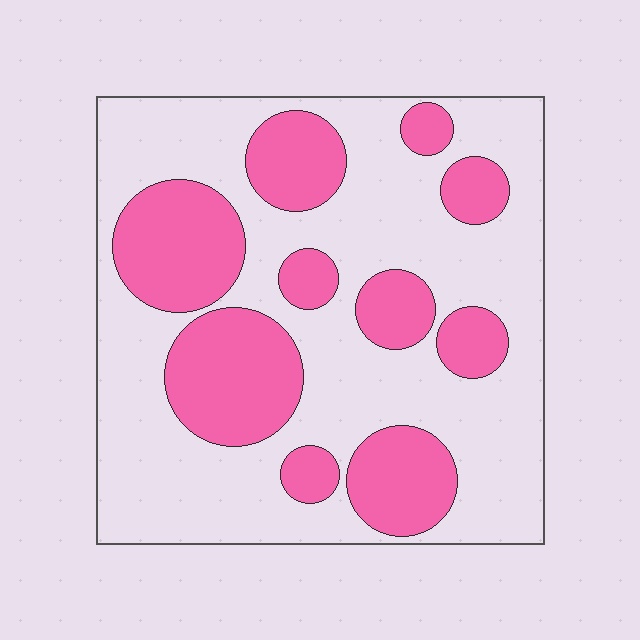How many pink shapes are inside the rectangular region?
10.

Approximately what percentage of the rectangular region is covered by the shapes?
Approximately 35%.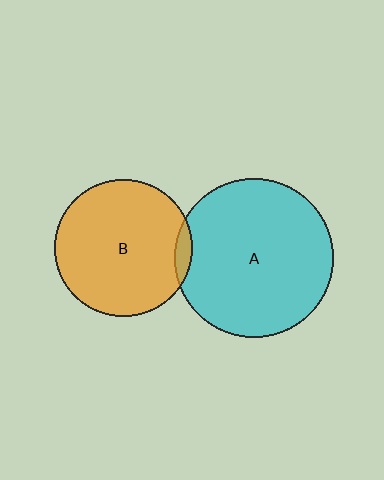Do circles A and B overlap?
Yes.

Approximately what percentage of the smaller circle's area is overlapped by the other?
Approximately 5%.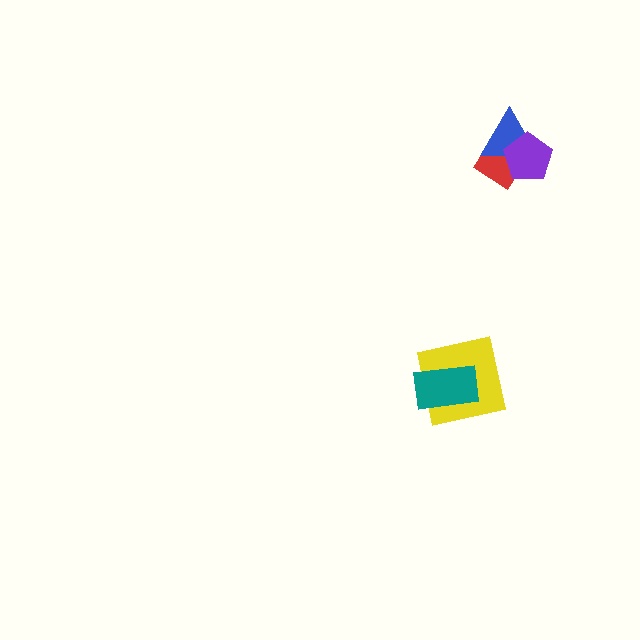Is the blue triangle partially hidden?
Yes, it is partially covered by another shape.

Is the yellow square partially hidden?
Yes, it is partially covered by another shape.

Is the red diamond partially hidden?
Yes, it is partially covered by another shape.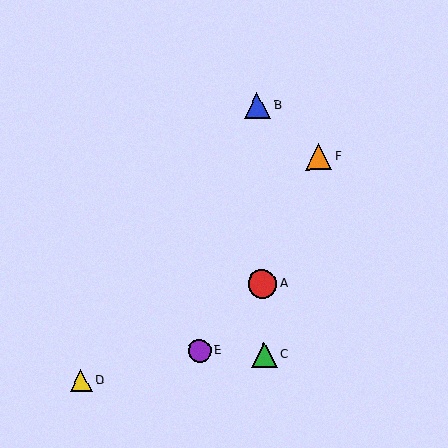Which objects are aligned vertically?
Objects A, B, C are aligned vertically.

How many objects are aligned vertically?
3 objects (A, B, C) are aligned vertically.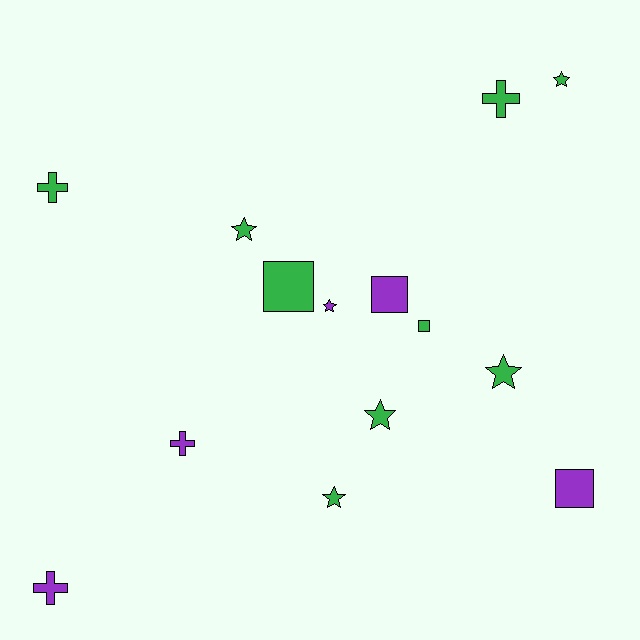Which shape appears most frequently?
Star, with 6 objects.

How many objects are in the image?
There are 14 objects.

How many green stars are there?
There are 5 green stars.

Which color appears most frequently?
Green, with 9 objects.